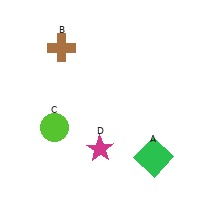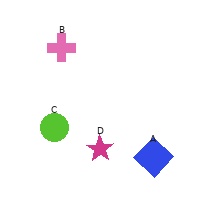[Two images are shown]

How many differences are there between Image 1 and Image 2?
There are 2 differences between the two images.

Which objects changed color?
A changed from green to blue. B changed from brown to pink.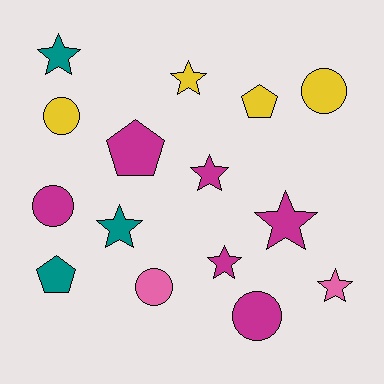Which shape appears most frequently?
Star, with 7 objects.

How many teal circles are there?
There are no teal circles.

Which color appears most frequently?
Magenta, with 6 objects.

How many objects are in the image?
There are 15 objects.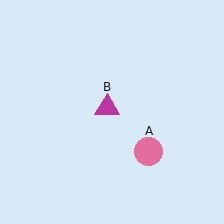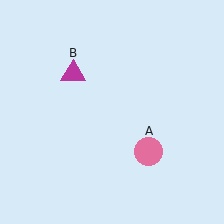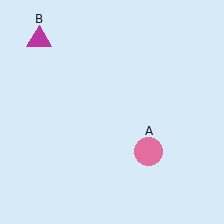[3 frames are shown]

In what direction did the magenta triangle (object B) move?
The magenta triangle (object B) moved up and to the left.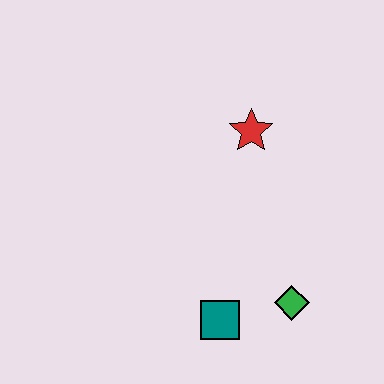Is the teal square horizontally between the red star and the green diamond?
No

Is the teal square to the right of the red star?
No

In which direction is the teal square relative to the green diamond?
The teal square is to the left of the green diamond.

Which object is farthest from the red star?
The teal square is farthest from the red star.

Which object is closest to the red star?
The green diamond is closest to the red star.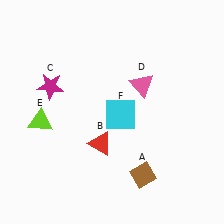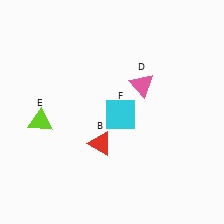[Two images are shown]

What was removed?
The magenta star (C), the brown diamond (A) were removed in Image 2.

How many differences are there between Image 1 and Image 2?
There are 2 differences between the two images.